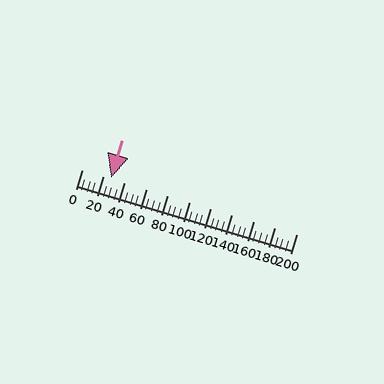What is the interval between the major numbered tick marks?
The major tick marks are spaced 20 units apart.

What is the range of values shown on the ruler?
The ruler shows values from 0 to 200.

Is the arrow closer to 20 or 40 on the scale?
The arrow is closer to 20.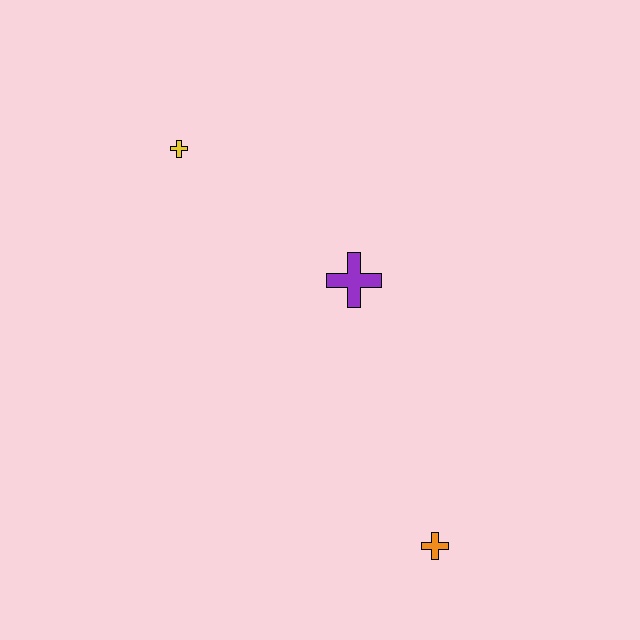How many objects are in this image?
There are 3 objects.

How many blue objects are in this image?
There are no blue objects.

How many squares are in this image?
There are no squares.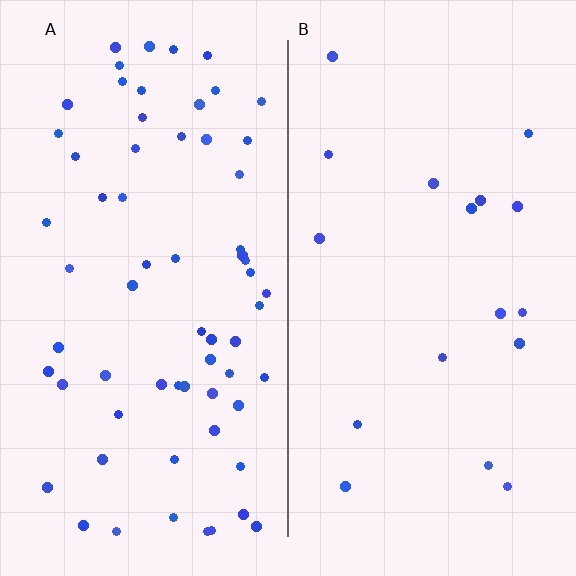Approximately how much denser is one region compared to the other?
Approximately 3.8× — region A over region B.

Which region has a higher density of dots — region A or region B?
A (the left).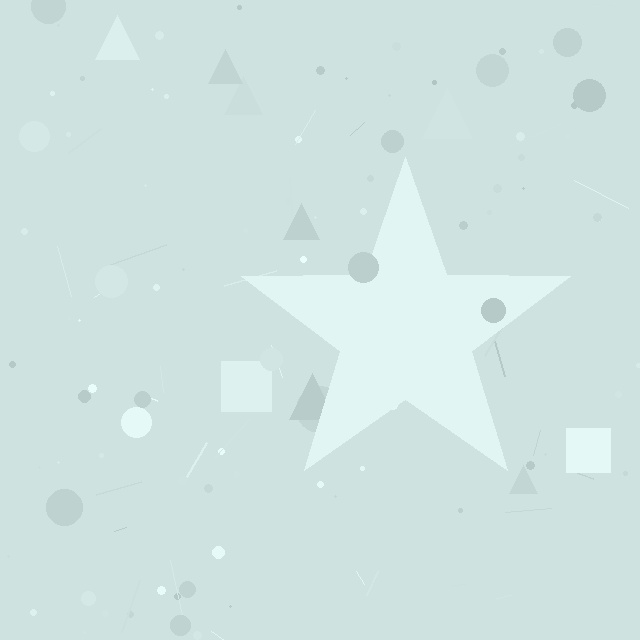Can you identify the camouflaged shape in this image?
The camouflaged shape is a star.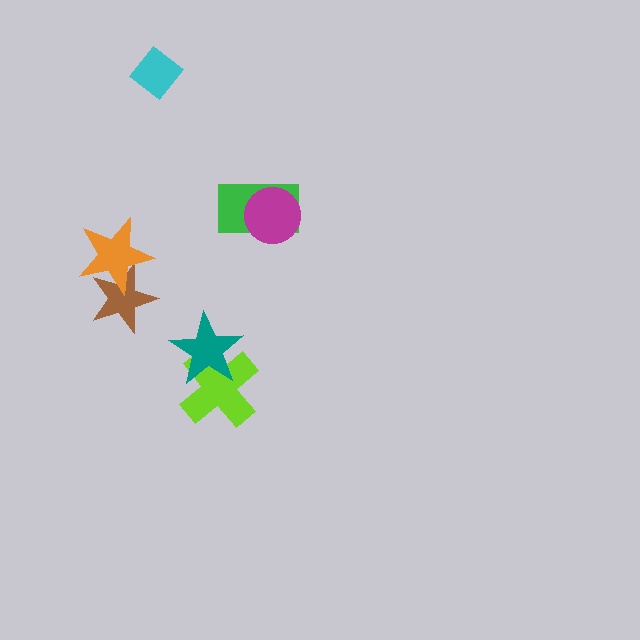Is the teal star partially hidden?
No, no other shape covers it.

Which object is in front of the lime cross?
The teal star is in front of the lime cross.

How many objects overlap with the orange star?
1 object overlaps with the orange star.